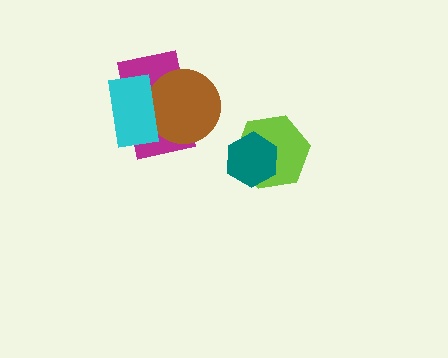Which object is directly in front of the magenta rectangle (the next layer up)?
The brown circle is directly in front of the magenta rectangle.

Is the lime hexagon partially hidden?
Yes, it is partially covered by another shape.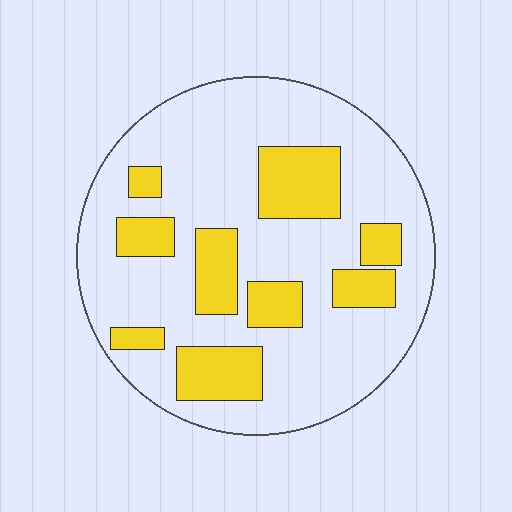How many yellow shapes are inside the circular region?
9.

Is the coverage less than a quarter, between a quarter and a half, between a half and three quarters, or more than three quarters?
Between a quarter and a half.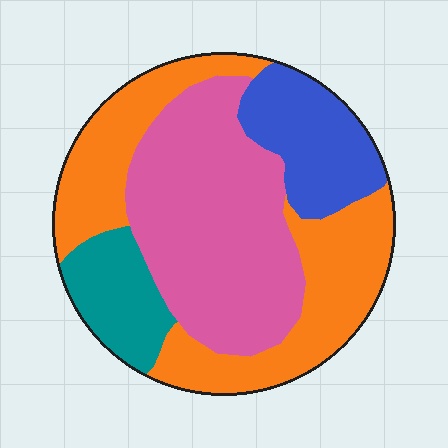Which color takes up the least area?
Teal, at roughly 10%.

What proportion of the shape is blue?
Blue covers roughly 15% of the shape.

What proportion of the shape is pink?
Pink covers 38% of the shape.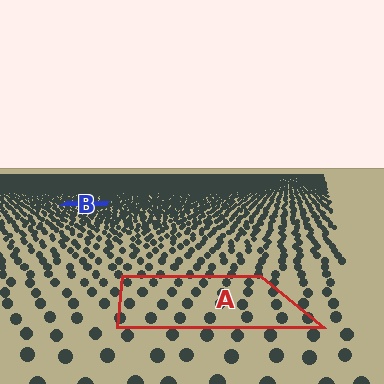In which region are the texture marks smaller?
The texture marks are smaller in region B, because it is farther away.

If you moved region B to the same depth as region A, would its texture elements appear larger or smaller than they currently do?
They would appear larger. At a closer depth, the same texture elements are projected at a bigger on-screen size.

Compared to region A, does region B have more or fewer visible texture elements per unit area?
Region B has more texture elements per unit area — they are packed more densely because it is farther away.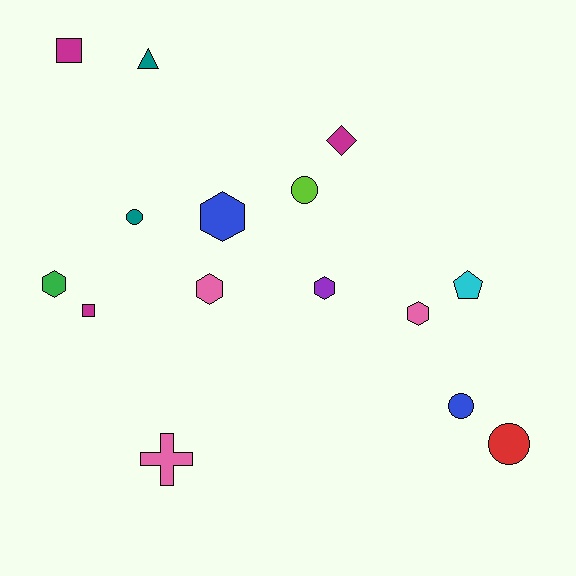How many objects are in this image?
There are 15 objects.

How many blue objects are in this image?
There are 2 blue objects.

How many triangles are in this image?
There is 1 triangle.